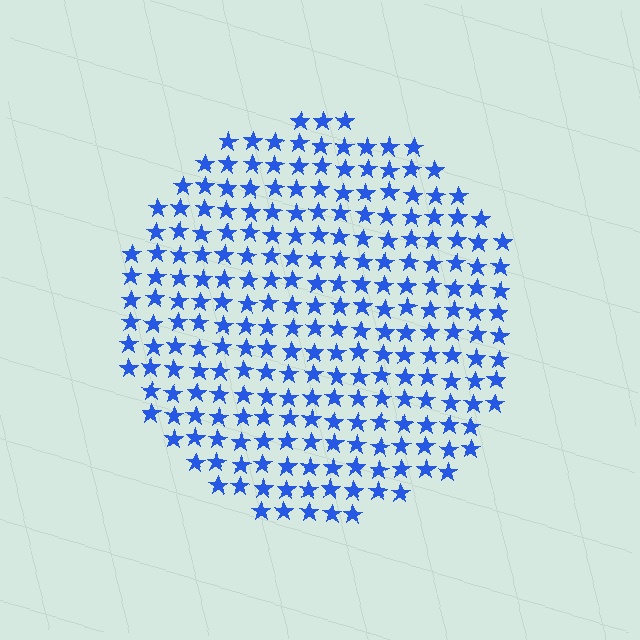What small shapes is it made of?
It is made of small stars.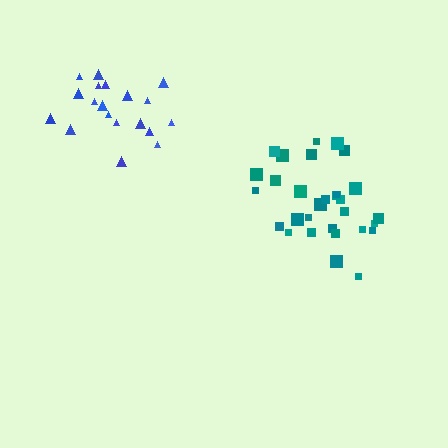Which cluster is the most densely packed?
Teal.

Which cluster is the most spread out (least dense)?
Blue.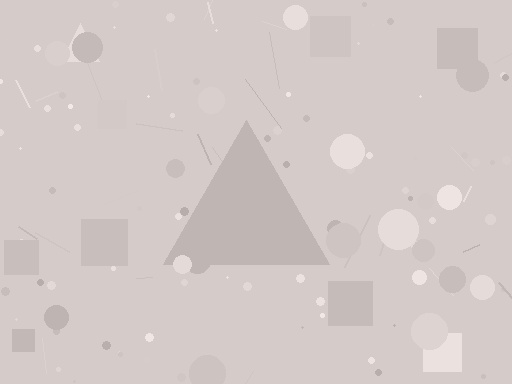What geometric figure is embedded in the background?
A triangle is embedded in the background.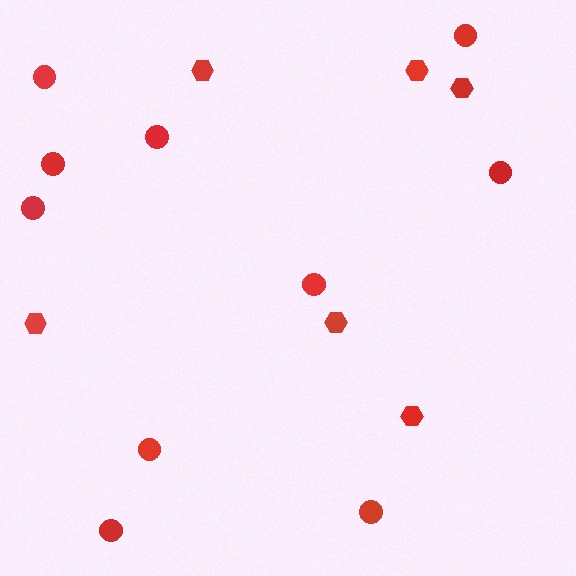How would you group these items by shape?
There are 2 groups: one group of circles (10) and one group of hexagons (6).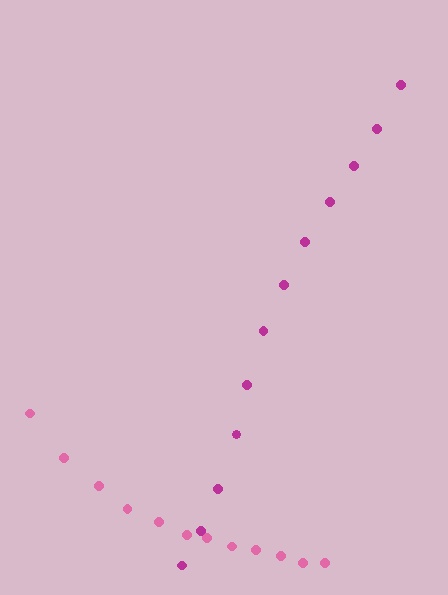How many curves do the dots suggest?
There are 2 distinct paths.